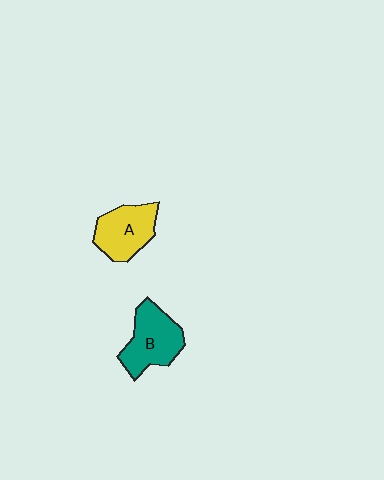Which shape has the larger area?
Shape B (teal).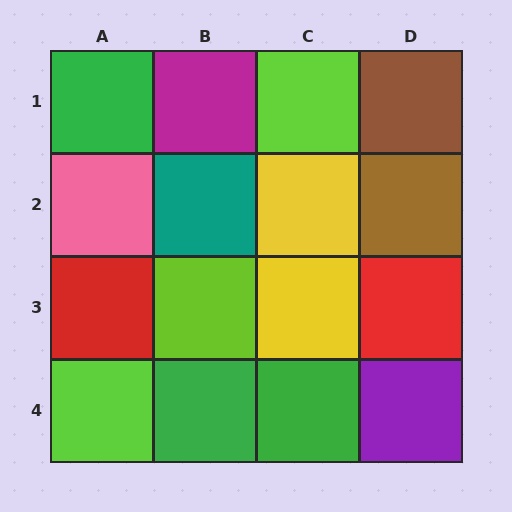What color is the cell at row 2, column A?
Pink.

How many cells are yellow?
2 cells are yellow.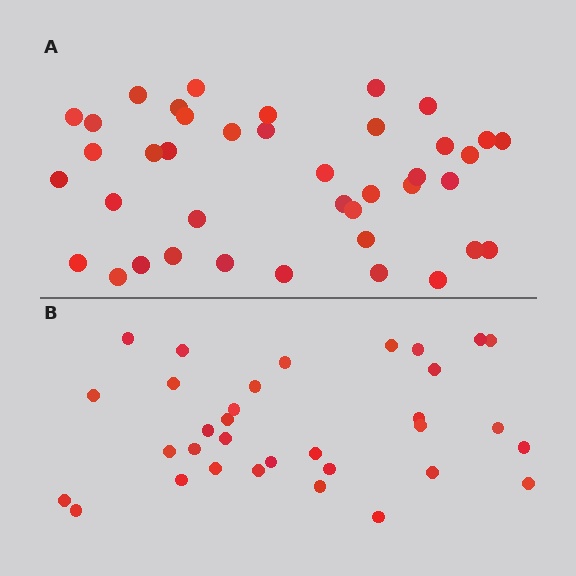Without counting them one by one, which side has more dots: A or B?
Region A (the top region) has more dots.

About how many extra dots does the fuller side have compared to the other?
Region A has roughly 8 or so more dots than region B.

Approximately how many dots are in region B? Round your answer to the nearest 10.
About 30 dots. (The exact count is 33, which rounds to 30.)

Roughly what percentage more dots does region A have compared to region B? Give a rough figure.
About 20% more.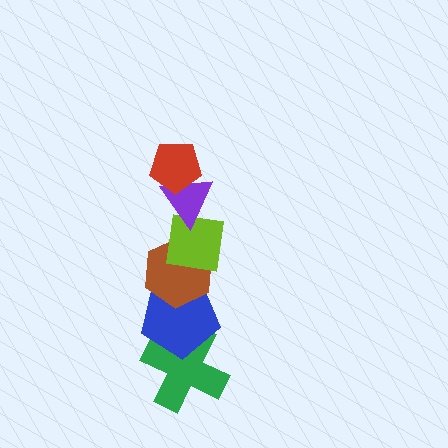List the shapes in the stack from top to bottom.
From top to bottom: the red pentagon, the purple triangle, the lime square, the brown hexagon, the blue pentagon, the green cross.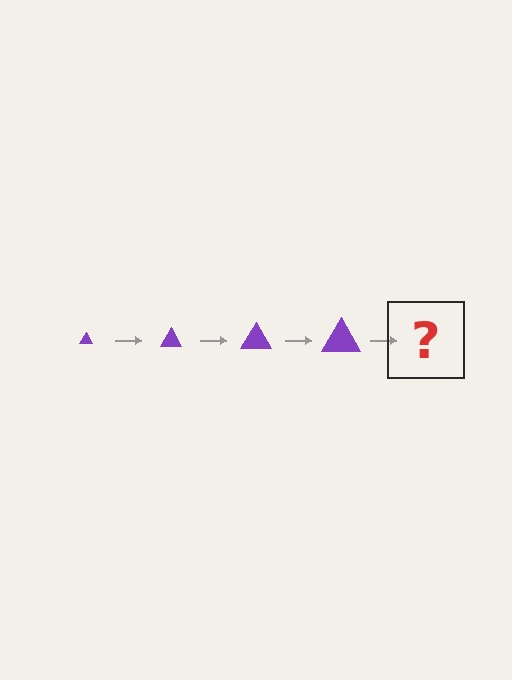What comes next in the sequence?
The next element should be a purple triangle, larger than the previous one.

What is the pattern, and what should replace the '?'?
The pattern is that the triangle gets progressively larger each step. The '?' should be a purple triangle, larger than the previous one.